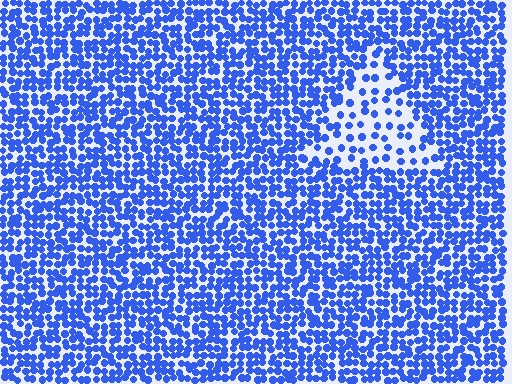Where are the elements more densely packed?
The elements are more densely packed outside the triangle boundary.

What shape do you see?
I see a triangle.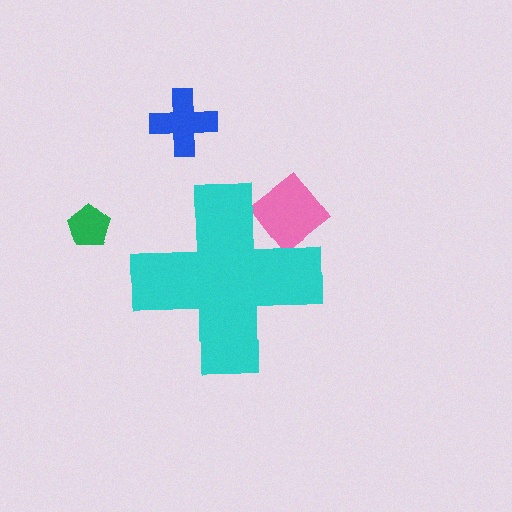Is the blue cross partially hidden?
No, the blue cross is fully visible.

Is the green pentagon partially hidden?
No, the green pentagon is fully visible.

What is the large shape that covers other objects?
A cyan cross.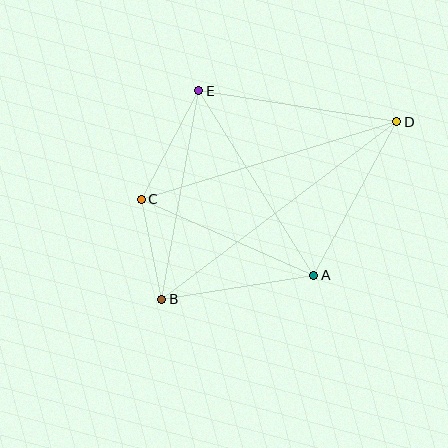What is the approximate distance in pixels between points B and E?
The distance between B and E is approximately 212 pixels.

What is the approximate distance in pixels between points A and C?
The distance between A and C is approximately 188 pixels.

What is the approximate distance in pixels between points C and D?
The distance between C and D is approximately 267 pixels.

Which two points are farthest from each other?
Points B and D are farthest from each other.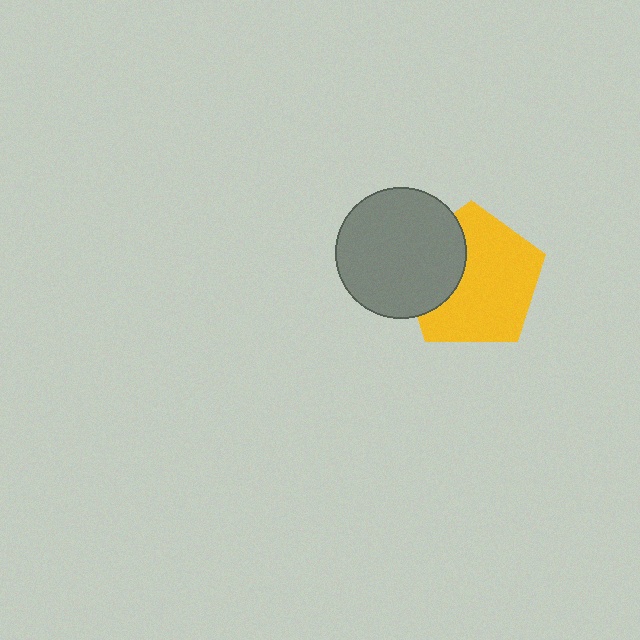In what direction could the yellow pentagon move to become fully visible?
The yellow pentagon could move right. That would shift it out from behind the gray circle entirely.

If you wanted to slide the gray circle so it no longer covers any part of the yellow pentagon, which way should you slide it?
Slide it left — that is the most direct way to separate the two shapes.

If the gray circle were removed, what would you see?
You would see the complete yellow pentagon.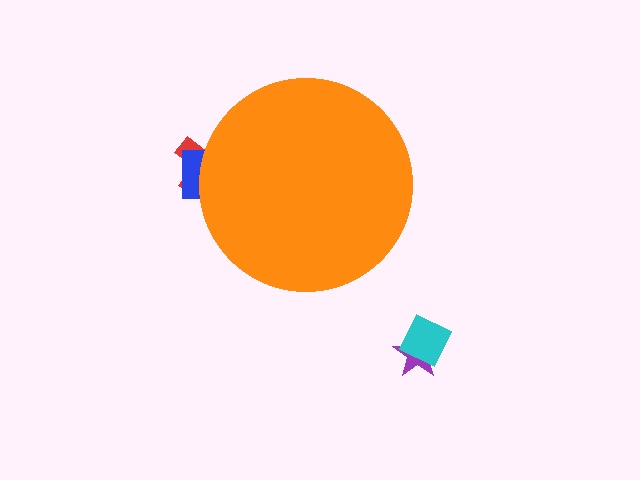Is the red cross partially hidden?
Yes, the red cross is partially hidden behind the orange circle.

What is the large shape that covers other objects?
An orange circle.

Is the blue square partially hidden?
Yes, the blue square is partially hidden behind the orange circle.